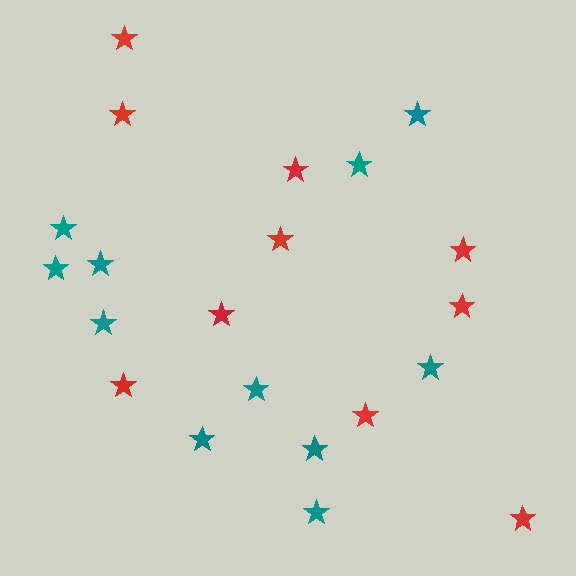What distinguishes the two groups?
There are 2 groups: one group of teal stars (11) and one group of red stars (10).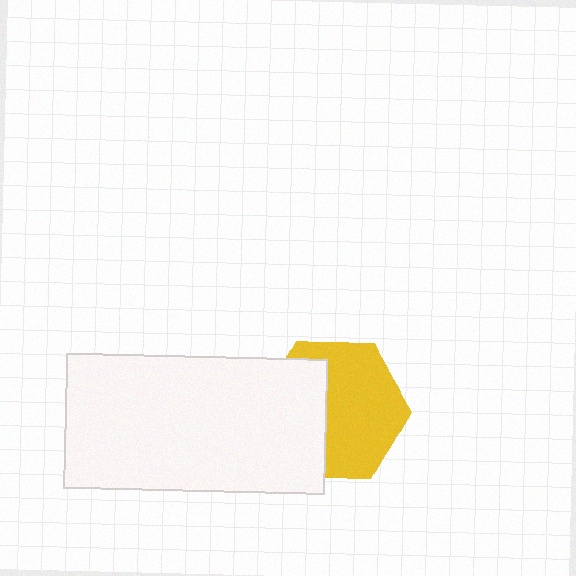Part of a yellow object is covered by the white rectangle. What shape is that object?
It is a hexagon.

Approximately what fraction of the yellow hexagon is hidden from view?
Roughly 40% of the yellow hexagon is hidden behind the white rectangle.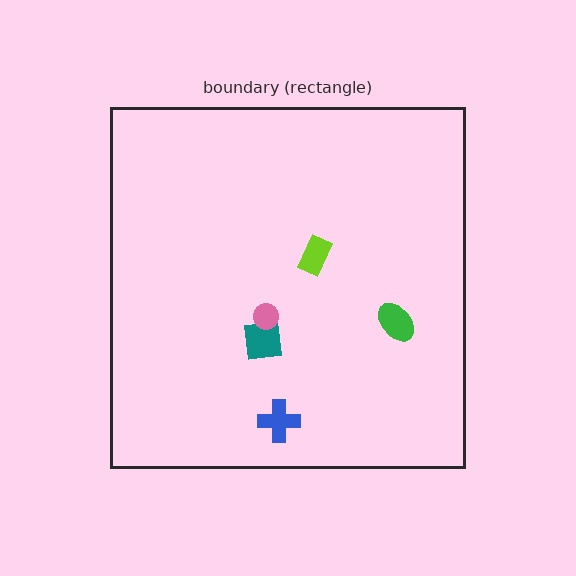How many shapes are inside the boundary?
5 inside, 0 outside.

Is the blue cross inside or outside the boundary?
Inside.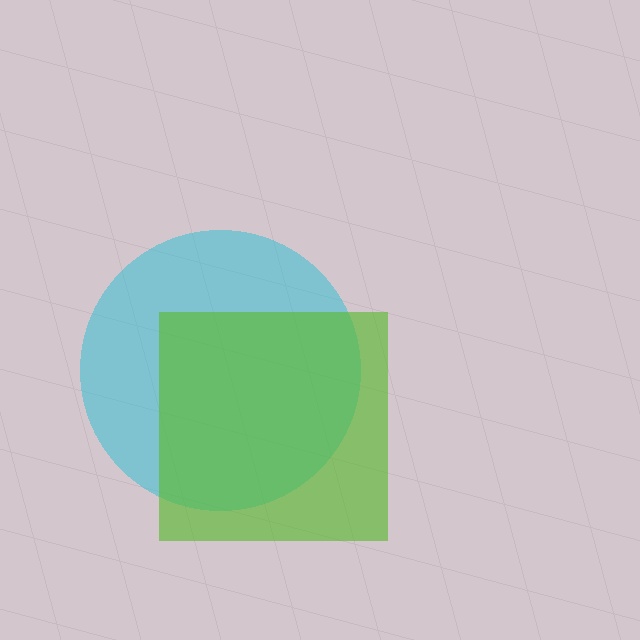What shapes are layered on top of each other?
The layered shapes are: a cyan circle, a lime square.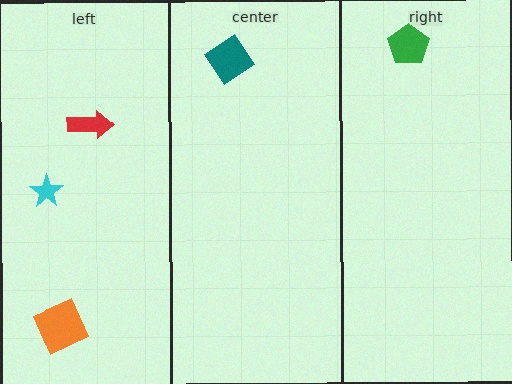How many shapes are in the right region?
1.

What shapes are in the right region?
The green pentagon.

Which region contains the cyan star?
The left region.